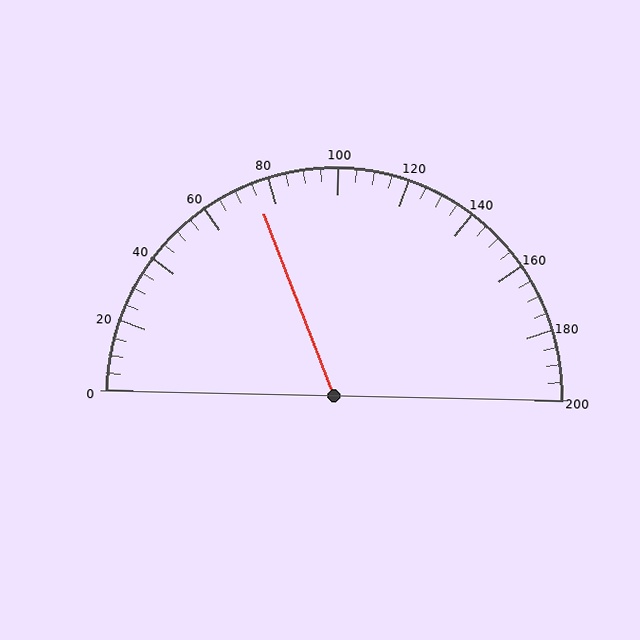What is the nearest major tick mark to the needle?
The nearest major tick mark is 80.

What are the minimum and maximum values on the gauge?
The gauge ranges from 0 to 200.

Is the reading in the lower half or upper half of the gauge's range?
The reading is in the lower half of the range (0 to 200).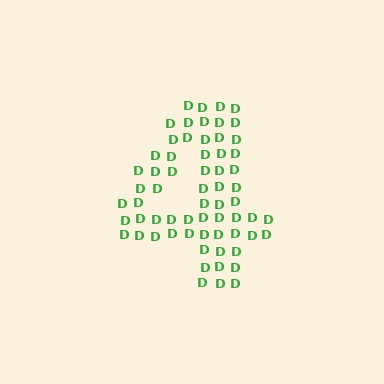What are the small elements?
The small elements are letter D's.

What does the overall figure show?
The overall figure shows the digit 4.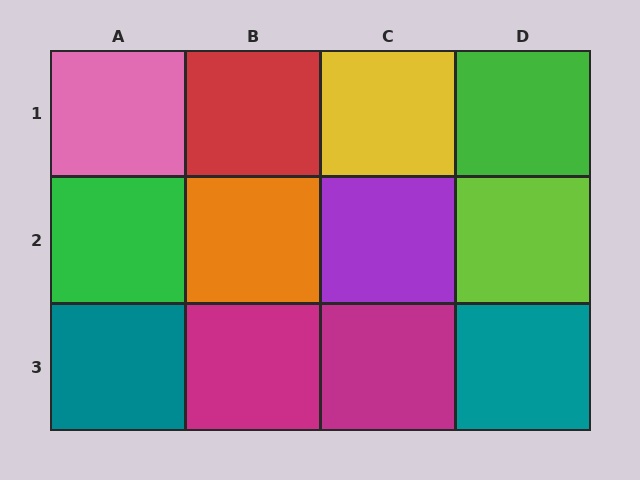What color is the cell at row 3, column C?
Magenta.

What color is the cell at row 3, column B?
Magenta.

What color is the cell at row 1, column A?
Pink.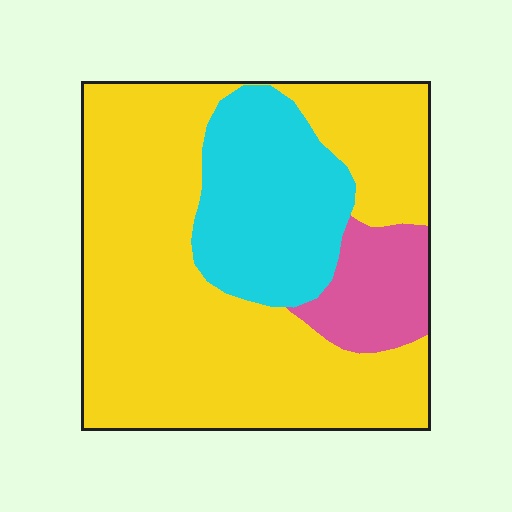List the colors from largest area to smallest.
From largest to smallest: yellow, cyan, pink.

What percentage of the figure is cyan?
Cyan takes up between a sixth and a third of the figure.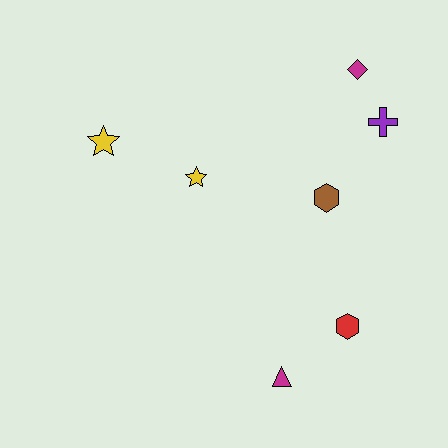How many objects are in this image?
There are 7 objects.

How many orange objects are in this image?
There are no orange objects.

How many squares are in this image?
There are no squares.